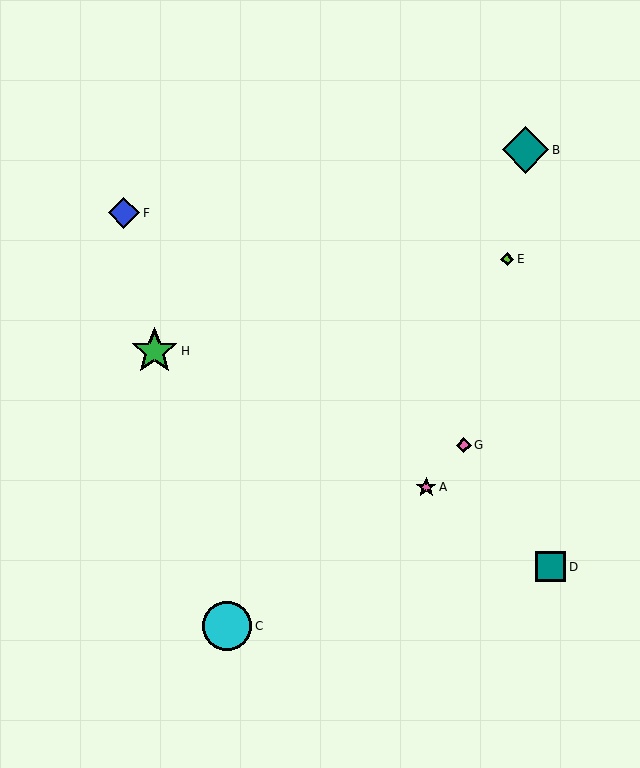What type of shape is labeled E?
Shape E is a lime diamond.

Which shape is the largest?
The cyan circle (labeled C) is the largest.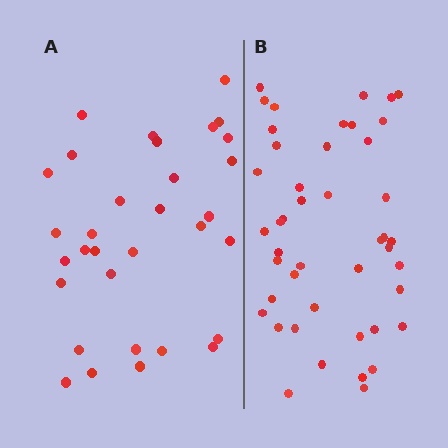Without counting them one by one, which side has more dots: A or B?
Region B (the right region) has more dots.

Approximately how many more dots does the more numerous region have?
Region B has approximately 15 more dots than region A.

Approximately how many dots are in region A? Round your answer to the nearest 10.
About 30 dots. (The exact count is 32, which rounds to 30.)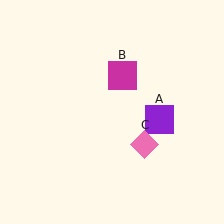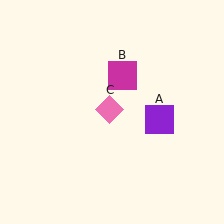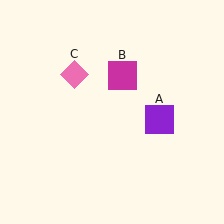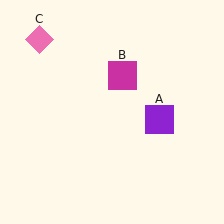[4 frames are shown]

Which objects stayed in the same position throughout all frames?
Purple square (object A) and magenta square (object B) remained stationary.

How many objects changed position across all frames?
1 object changed position: pink diamond (object C).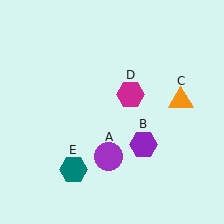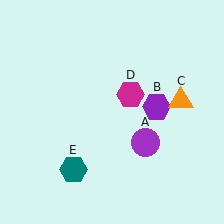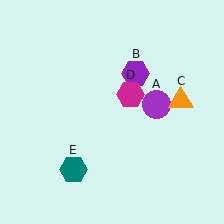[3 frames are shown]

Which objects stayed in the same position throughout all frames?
Orange triangle (object C) and magenta hexagon (object D) and teal hexagon (object E) remained stationary.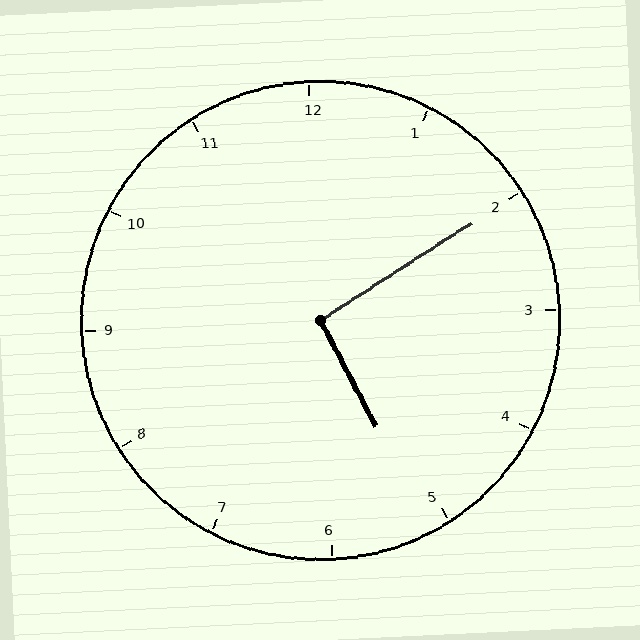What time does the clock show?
5:10.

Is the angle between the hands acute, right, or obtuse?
It is right.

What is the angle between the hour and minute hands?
Approximately 95 degrees.